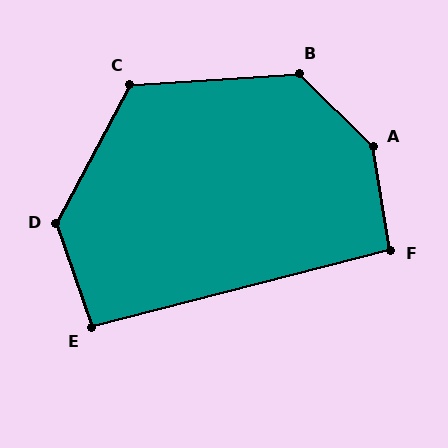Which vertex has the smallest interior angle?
E, at approximately 94 degrees.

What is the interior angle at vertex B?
Approximately 132 degrees (obtuse).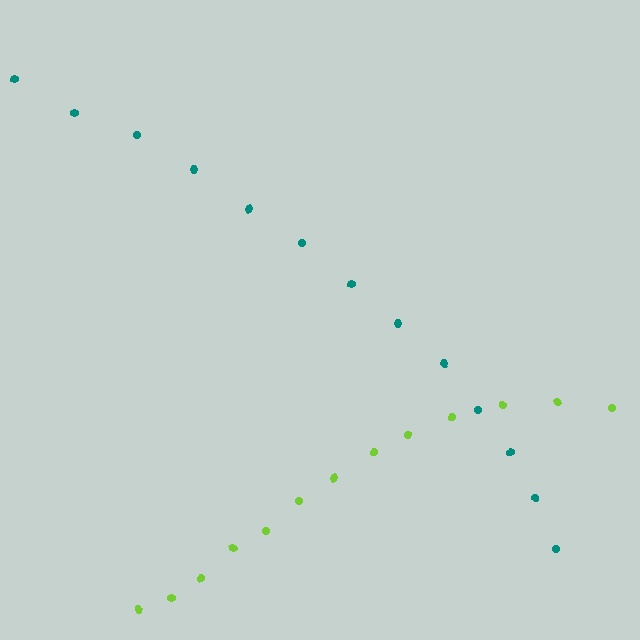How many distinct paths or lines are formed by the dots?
There are 2 distinct paths.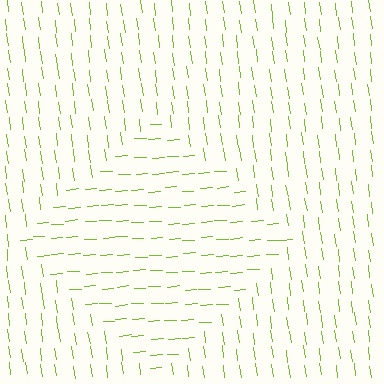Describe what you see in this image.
The image is filled with small lime line segments. A diamond region in the image has lines oriented differently from the surrounding lines, creating a visible texture boundary.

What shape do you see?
I see a diamond.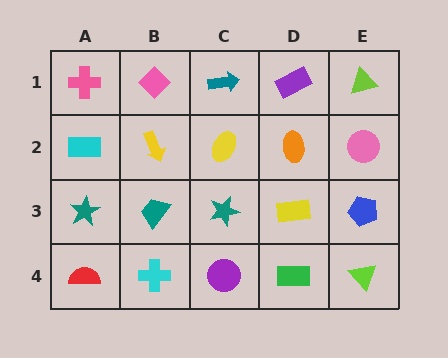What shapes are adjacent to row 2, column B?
A pink diamond (row 1, column B), a teal trapezoid (row 3, column B), a cyan rectangle (row 2, column A), a yellow ellipse (row 2, column C).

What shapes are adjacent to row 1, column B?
A yellow arrow (row 2, column B), a pink cross (row 1, column A), a teal arrow (row 1, column C).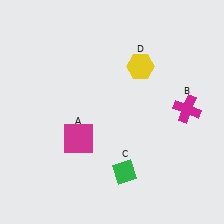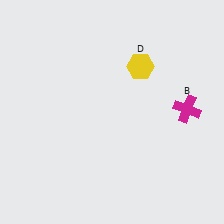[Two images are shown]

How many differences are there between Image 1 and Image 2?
There are 2 differences between the two images.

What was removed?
The magenta square (A), the green diamond (C) were removed in Image 2.